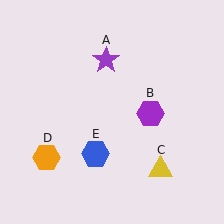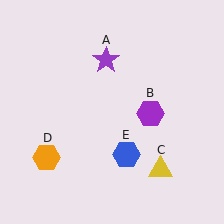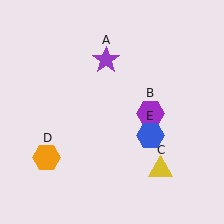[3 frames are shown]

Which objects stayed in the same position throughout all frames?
Purple star (object A) and purple hexagon (object B) and yellow triangle (object C) and orange hexagon (object D) remained stationary.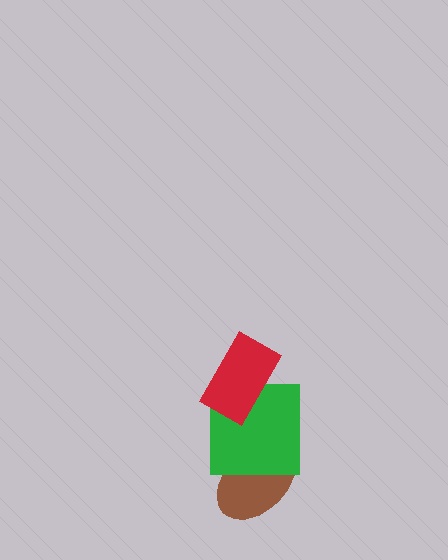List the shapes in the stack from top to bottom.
From top to bottom: the red rectangle, the green square, the brown ellipse.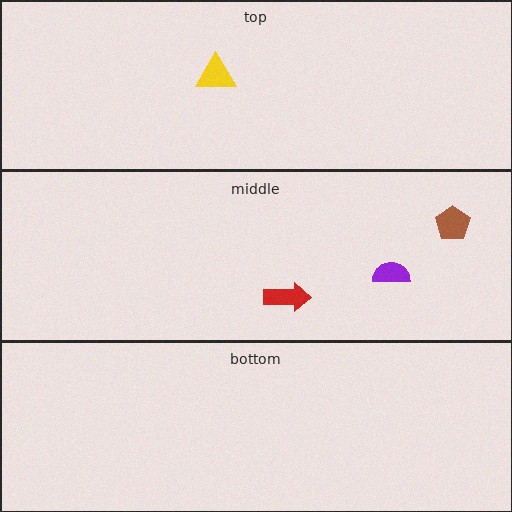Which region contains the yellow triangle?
The top region.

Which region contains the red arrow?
The middle region.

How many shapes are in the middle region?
3.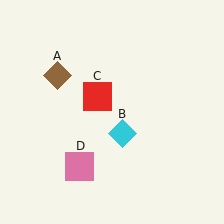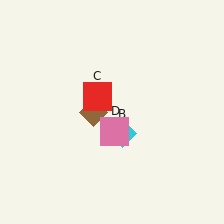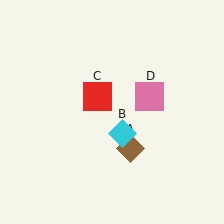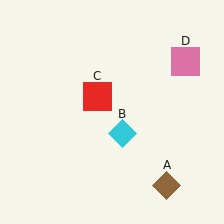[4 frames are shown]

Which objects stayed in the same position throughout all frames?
Cyan diamond (object B) and red square (object C) remained stationary.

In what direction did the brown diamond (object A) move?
The brown diamond (object A) moved down and to the right.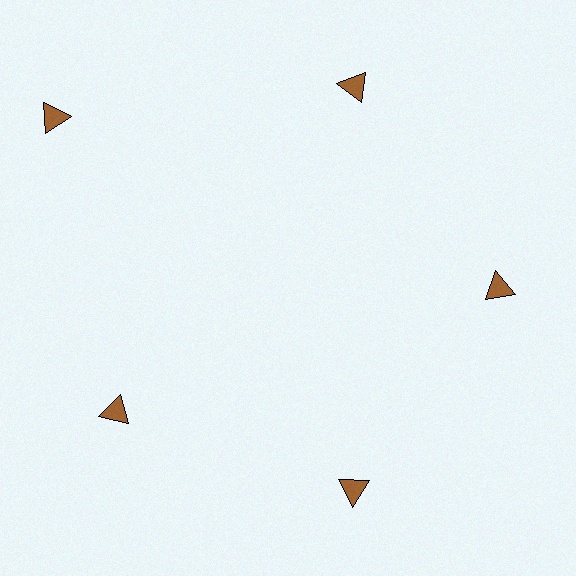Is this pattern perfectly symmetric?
No. The 5 brown triangles are arranged in a ring, but one element near the 10 o'clock position is pushed outward from the center, breaking the 5-fold rotational symmetry.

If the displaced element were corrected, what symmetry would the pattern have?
It would have 5-fold rotational symmetry — the pattern would map onto itself every 72 degrees.